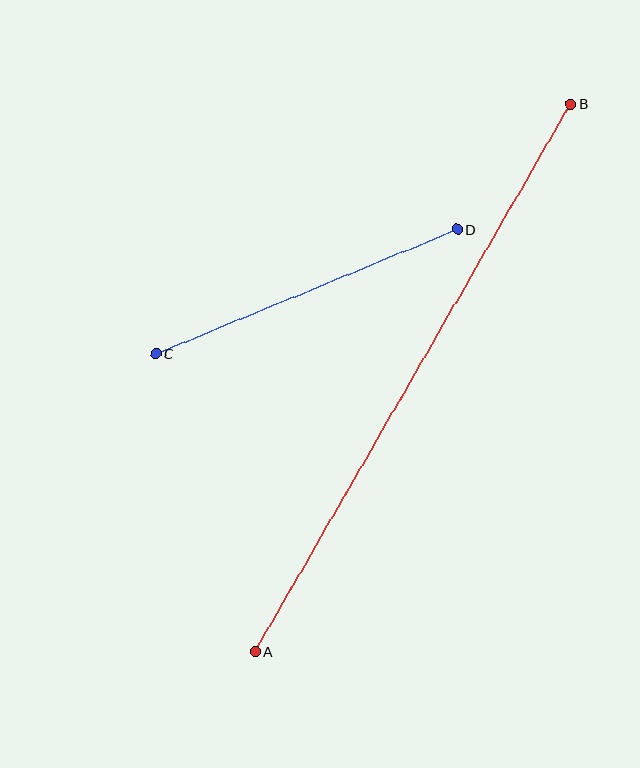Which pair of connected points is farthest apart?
Points A and B are farthest apart.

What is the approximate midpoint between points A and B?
The midpoint is at approximately (413, 378) pixels.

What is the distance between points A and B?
The distance is approximately 632 pixels.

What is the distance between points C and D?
The distance is approximately 326 pixels.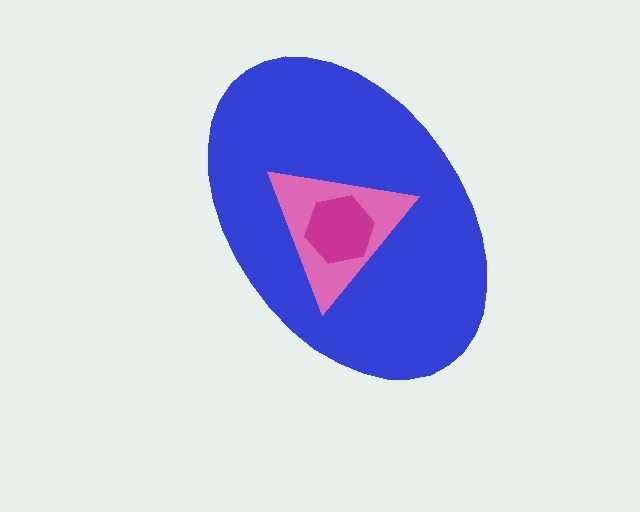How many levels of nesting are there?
3.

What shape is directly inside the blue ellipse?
The pink triangle.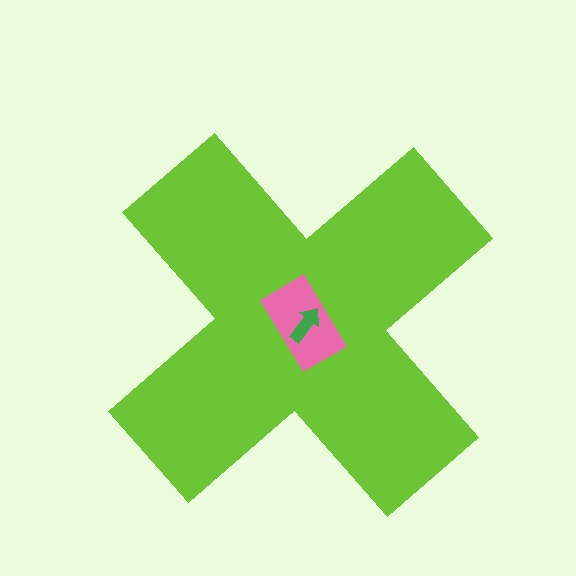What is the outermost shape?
The lime cross.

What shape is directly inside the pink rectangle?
The green arrow.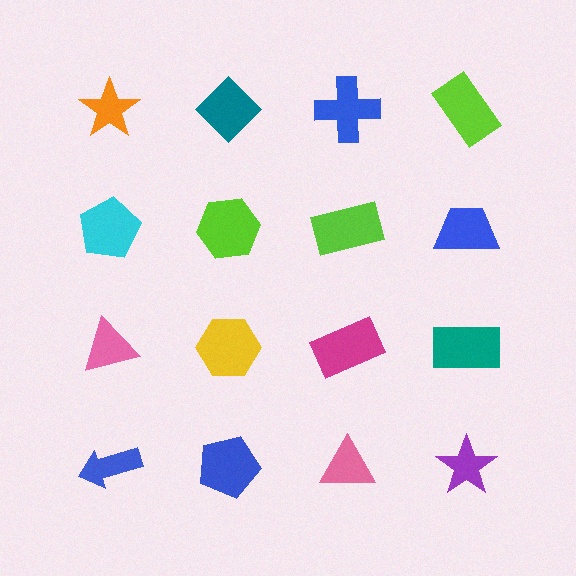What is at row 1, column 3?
A blue cross.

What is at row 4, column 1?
A blue arrow.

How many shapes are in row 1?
4 shapes.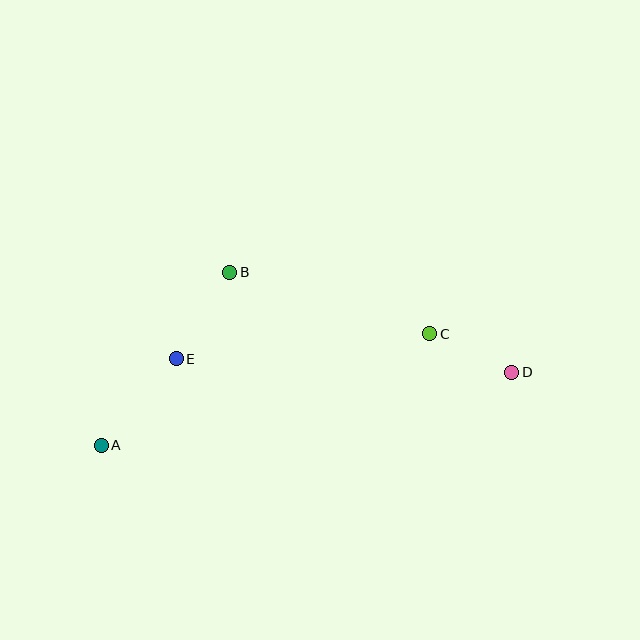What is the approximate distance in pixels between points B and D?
The distance between B and D is approximately 300 pixels.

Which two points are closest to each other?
Points C and D are closest to each other.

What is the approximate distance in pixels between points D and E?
The distance between D and E is approximately 336 pixels.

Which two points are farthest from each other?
Points A and D are farthest from each other.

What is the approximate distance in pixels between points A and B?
The distance between A and B is approximately 216 pixels.